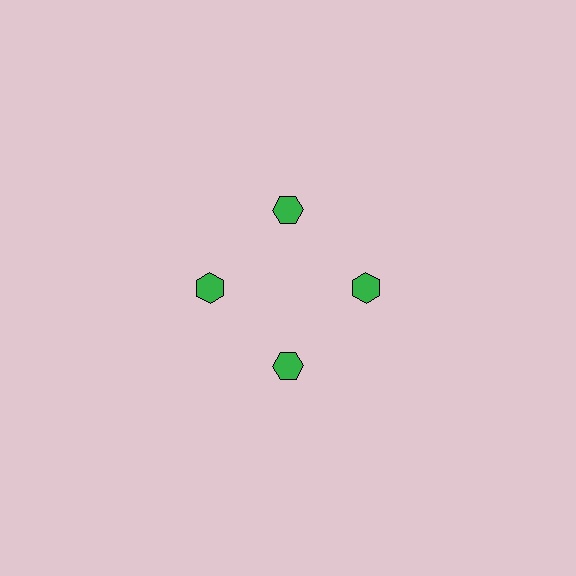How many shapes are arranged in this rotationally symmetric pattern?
There are 4 shapes, arranged in 4 groups of 1.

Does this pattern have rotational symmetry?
Yes, this pattern has 4-fold rotational symmetry. It looks the same after rotating 90 degrees around the center.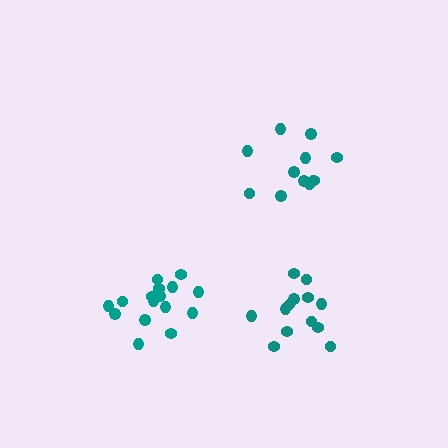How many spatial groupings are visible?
There are 3 spatial groupings.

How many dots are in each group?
Group 1: 12 dots, Group 2: 16 dots, Group 3: 13 dots (41 total).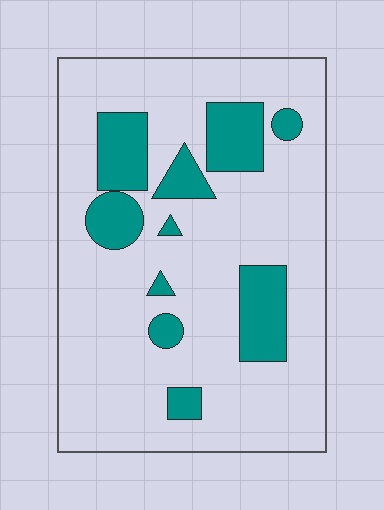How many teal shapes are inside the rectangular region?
10.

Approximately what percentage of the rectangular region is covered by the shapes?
Approximately 20%.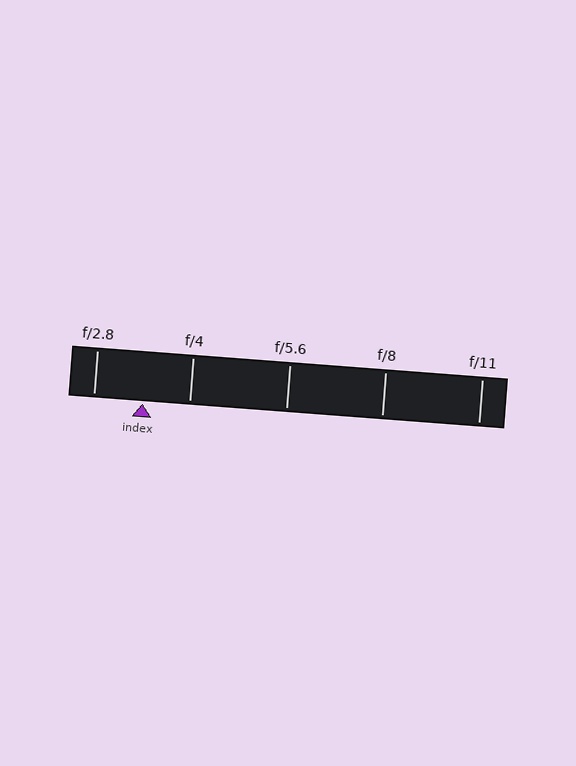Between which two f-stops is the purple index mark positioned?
The index mark is between f/2.8 and f/4.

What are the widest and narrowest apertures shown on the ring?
The widest aperture shown is f/2.8 and the narrowest is f/11.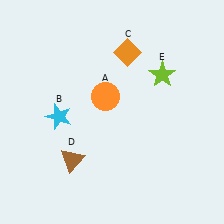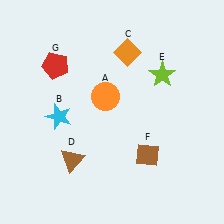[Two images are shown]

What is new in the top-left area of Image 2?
A red pentagon (G) was added in the top-left area of Image 2.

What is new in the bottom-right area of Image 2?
A brown diamond (F) was added in the bottom-right area of Image 2.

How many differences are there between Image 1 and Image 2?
There are 2 differences between the two images.